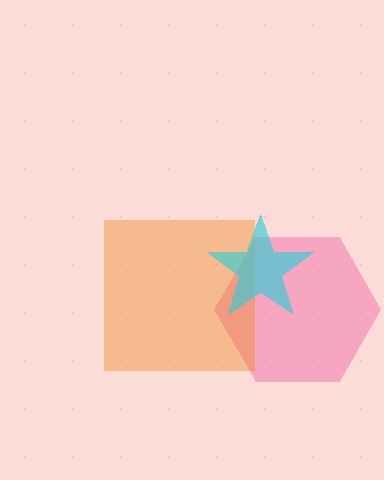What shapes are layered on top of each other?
The layered shapes are: a pink hexagon, an orange square, a cyan star.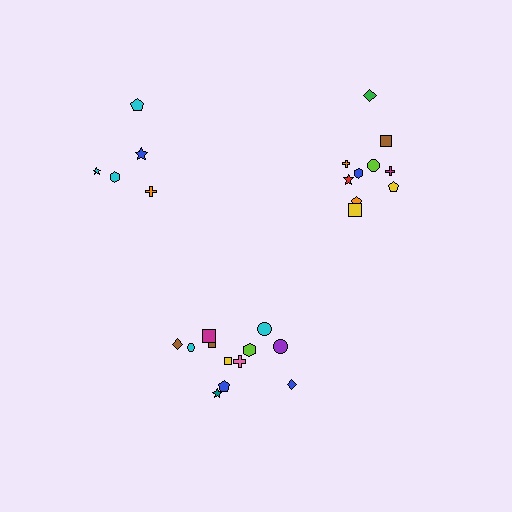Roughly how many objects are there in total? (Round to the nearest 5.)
Roughly 25 objects in total.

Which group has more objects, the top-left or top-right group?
The top-right group.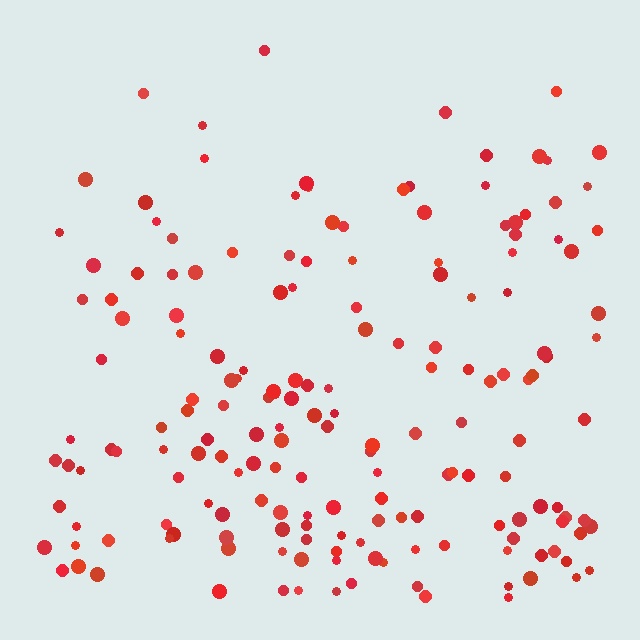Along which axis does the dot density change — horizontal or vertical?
Vertical.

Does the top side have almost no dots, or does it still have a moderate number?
Still a moderate number, just noticeably fewer than the bottom.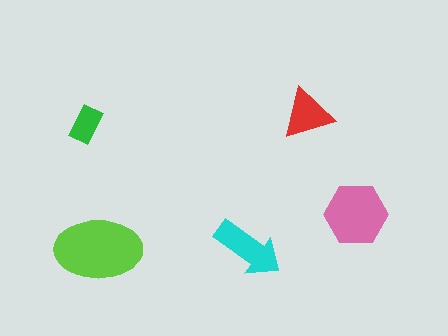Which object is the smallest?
The green rectangle.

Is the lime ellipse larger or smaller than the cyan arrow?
Larger.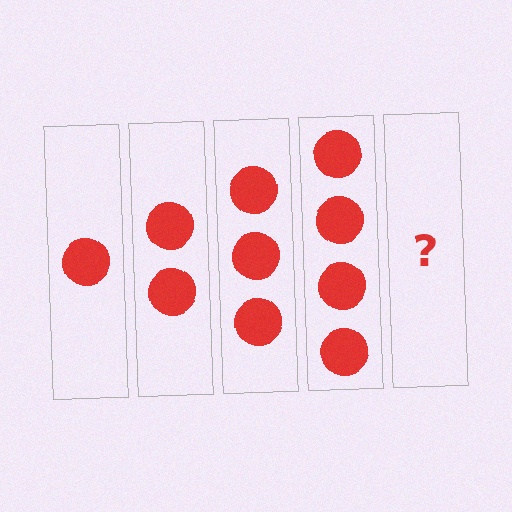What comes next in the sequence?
The next element should be 5 circles.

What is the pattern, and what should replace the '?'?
The pattern is that each step adds one more circle. The '?' should be 5 circles.